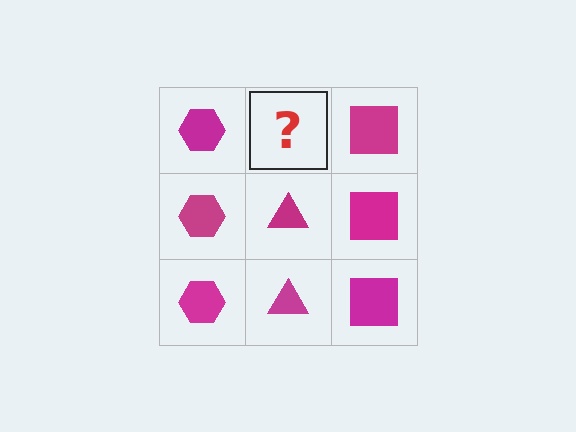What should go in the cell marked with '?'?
The missing cell should contain a magenta triangle.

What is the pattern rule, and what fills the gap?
The rule is that each column has a consistent shape. The gap should be filled with a magenta triangle.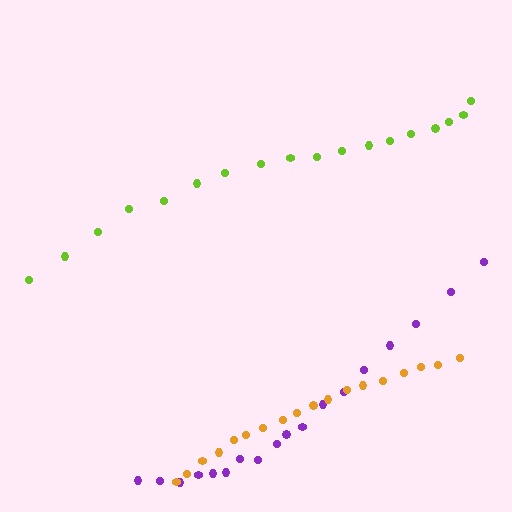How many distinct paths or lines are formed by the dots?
There are 3 distinct paths.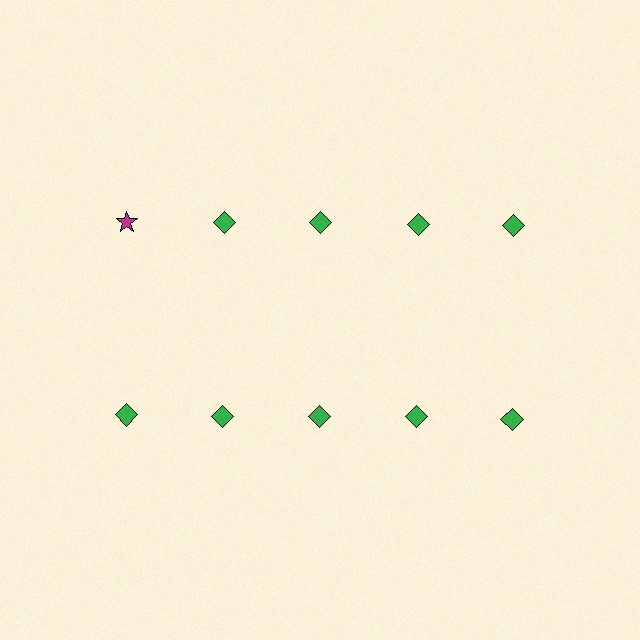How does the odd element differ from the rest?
It differs in both color (magenta instead of green) and shape (star instead of diamond).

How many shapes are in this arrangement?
There are 10 shapes arranged in a grid pattern.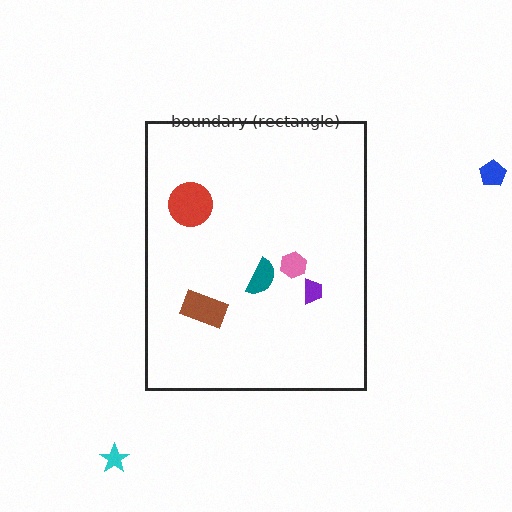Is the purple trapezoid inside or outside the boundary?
Inside.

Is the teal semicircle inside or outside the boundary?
Inside.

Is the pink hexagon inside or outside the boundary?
Inside.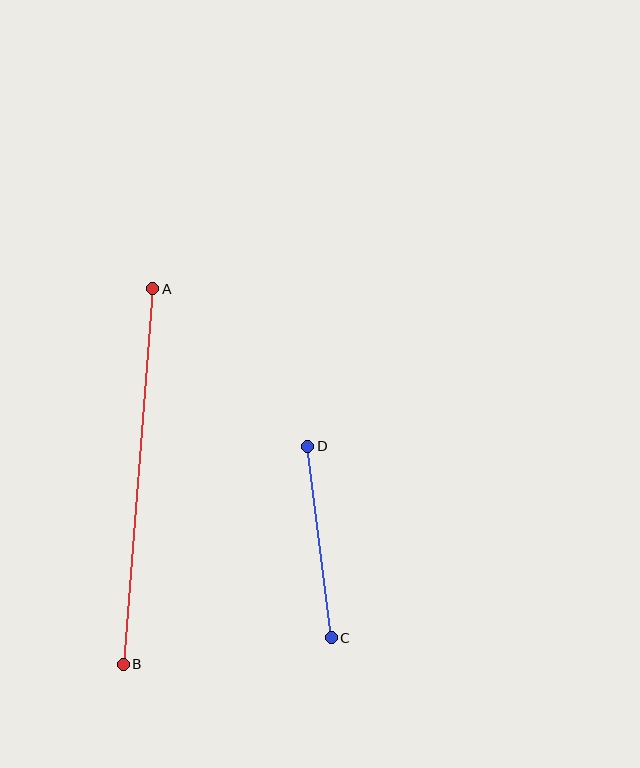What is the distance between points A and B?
The distance is approximately 377 pixels.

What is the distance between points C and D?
The distance is approximately 193 pixels.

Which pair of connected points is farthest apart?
Points A and B are farthest apart.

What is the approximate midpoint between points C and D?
The midpoint is at approximately (320, 542) pixels.